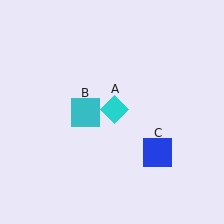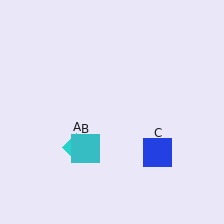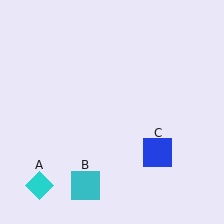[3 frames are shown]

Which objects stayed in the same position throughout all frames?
Blue square (object C) remained stationary.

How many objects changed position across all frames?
2 objects changed position: cyan diamond (object A), cyan square (object B).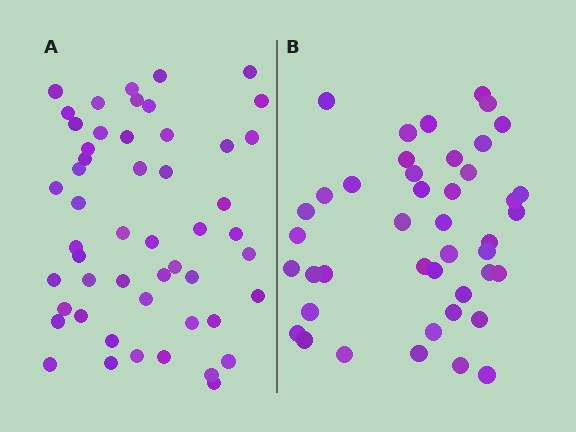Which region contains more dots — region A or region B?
Region A (the left region) has more dots.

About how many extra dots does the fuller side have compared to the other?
Region A has roughly 8 or so more dots than region B.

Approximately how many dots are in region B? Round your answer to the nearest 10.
About 40 dots. (The exact count is 43, which rounds to 40.)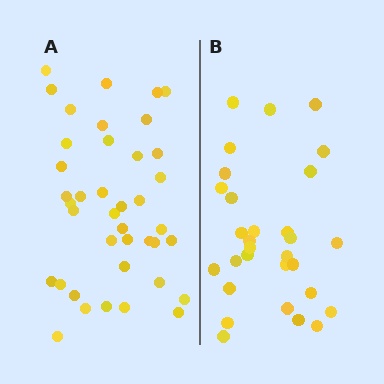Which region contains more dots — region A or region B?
Region A (the left region) has more dots.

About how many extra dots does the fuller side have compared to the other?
Region A has roughly 10 or so more dots than region B.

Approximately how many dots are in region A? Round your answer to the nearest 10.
About 40 dots.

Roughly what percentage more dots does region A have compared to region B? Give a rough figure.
About 35% more.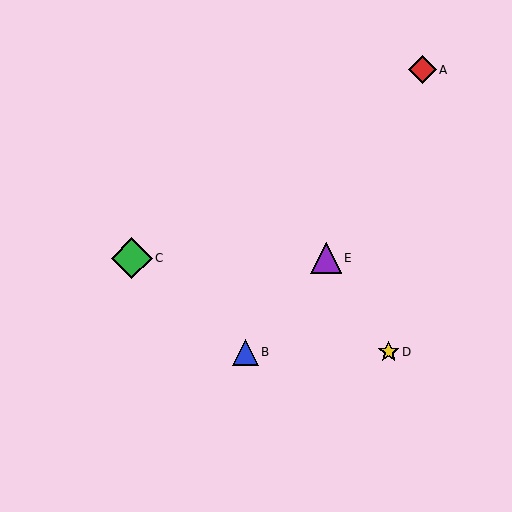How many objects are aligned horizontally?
2 objects (C, E) are aligned horizontally.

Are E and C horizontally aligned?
Yes, both are at y≈258.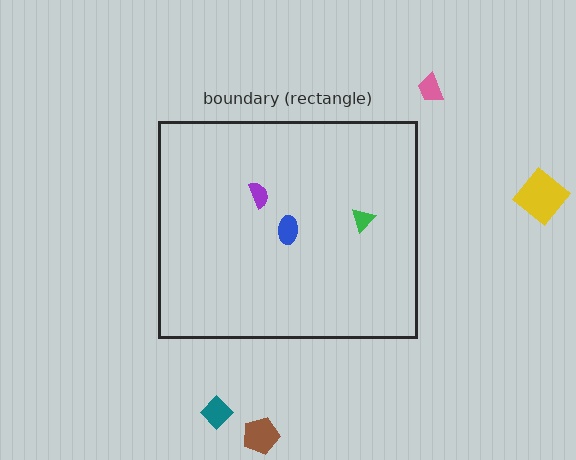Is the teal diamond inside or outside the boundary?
Outside.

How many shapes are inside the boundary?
3 inside, 4 outside.